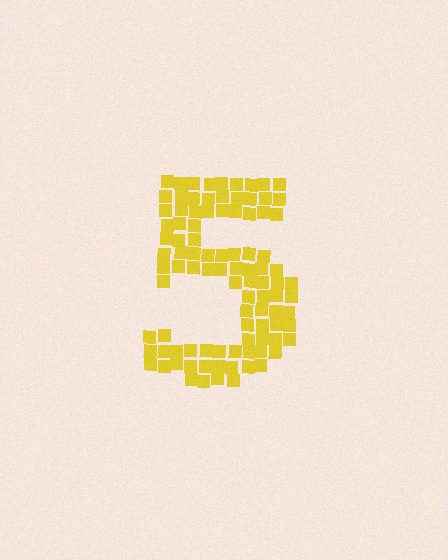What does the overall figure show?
The overall figure shows the digit 5.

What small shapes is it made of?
It is made of small squares.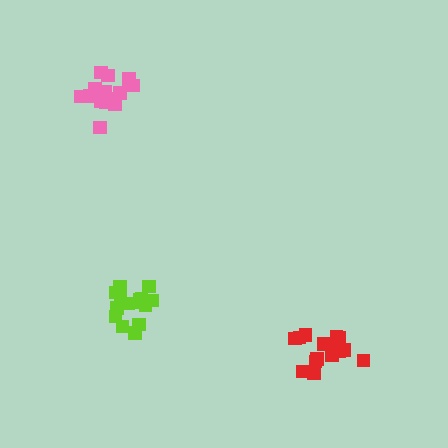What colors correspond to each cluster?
The clusters are colored: pink, red, lime.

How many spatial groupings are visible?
There are 3 spatial groupings.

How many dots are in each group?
Group 1: 17 dots, Group 2: 15 dots, Group 3: 16 dots (48 total).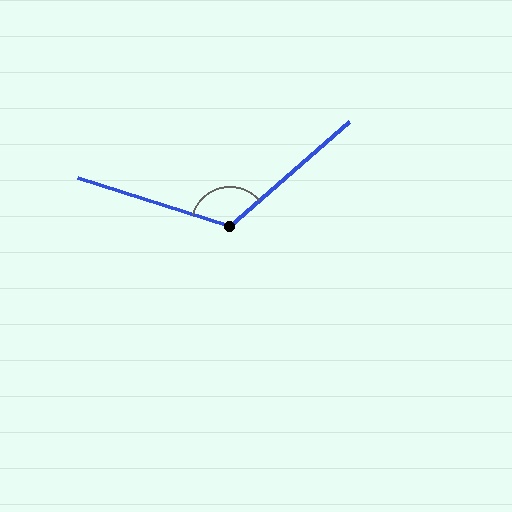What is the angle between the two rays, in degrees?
Approximately 121 degrees.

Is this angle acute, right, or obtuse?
It is obtuse.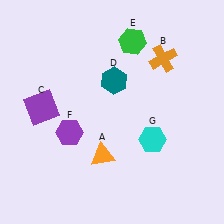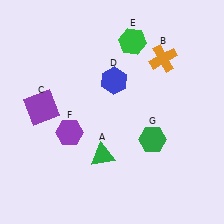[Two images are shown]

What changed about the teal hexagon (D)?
In Image 1, D is teal. In Image 2, it changed to blue.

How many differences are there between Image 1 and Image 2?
There are 3 differences between the two images.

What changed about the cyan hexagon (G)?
In Image 1, G is cyan. In Image 2, it changed to green.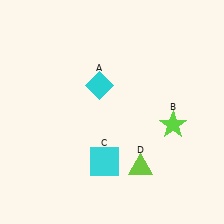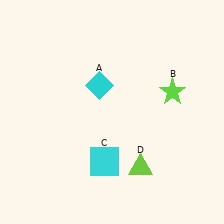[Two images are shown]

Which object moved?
The lime star (B) moved up.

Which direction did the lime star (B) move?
The lime star (B) moved up.